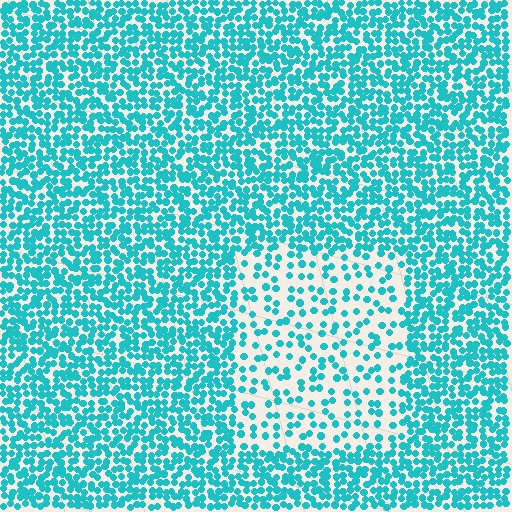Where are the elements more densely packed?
The elements are more densely packed outside the rectangle boundary.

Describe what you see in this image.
The image contains small cyan elements arranged at two different densities. A rectangle-shaped region is visible where the elements are less densely packed than the surrounding area.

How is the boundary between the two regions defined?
The boundary is defined by a change in element density (approximately 2.4x ratio). All elements are the same color, size, and shape.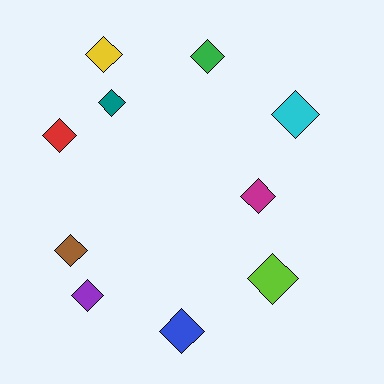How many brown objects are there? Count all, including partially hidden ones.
There is 1 brown object.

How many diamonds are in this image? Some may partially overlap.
There are 10 diamonds.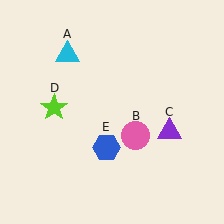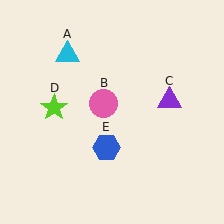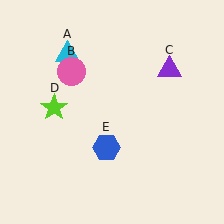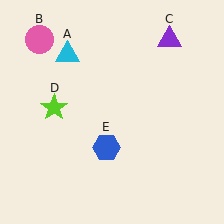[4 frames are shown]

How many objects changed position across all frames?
2 objects changed position: pink circle (object B), purple triangle (object C).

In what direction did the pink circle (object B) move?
The pink circle (object B) moved up and to the left.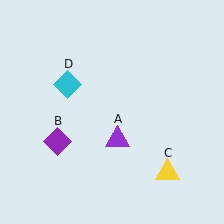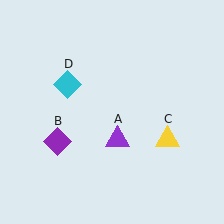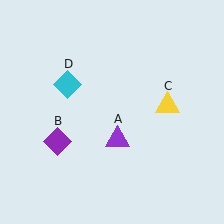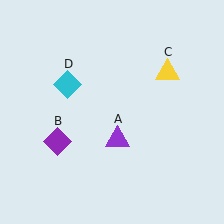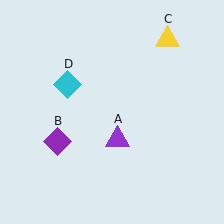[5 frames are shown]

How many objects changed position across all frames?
1 object changed position: yellow triangle (object C).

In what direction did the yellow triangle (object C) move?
The yellow triangle (object C) moved up.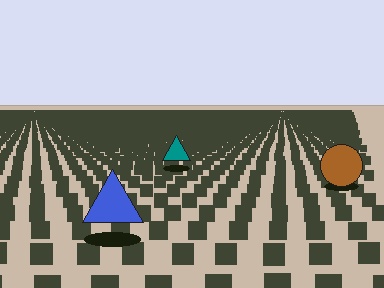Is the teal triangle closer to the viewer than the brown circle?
No. The brown circle is closer — you can tell from the texture gradient: the ground texture is coarser near it.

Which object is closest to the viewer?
The blue triangle is closest. The texture marks near it are larger and more spread out.